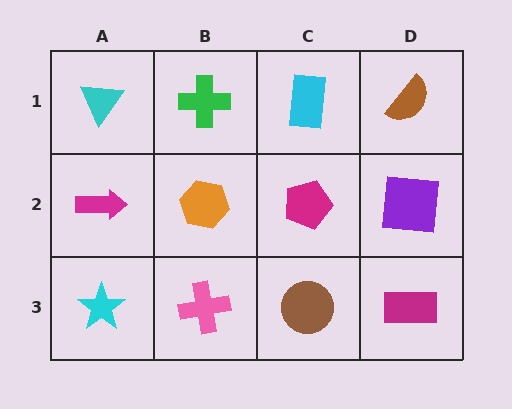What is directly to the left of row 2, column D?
A magenta pentagon.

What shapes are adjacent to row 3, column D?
A purple square (row 2, column D), a brown circle (row 3, column C).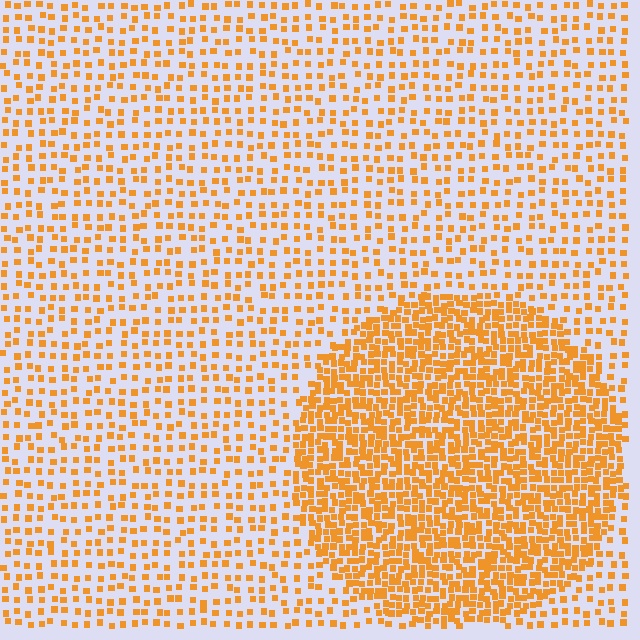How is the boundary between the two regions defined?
The boundary is defined by a change in element density (approximately 2.5x ratio). All elements are the same color, size, and shape.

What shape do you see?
I see a circle.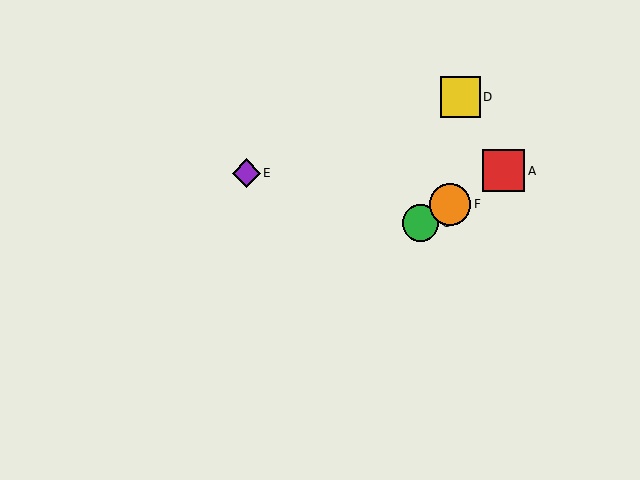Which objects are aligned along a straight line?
Objects A, B, C, F are aligned along a straight line.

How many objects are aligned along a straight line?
4 objects (A, B, C, F) are aligned along a straight line.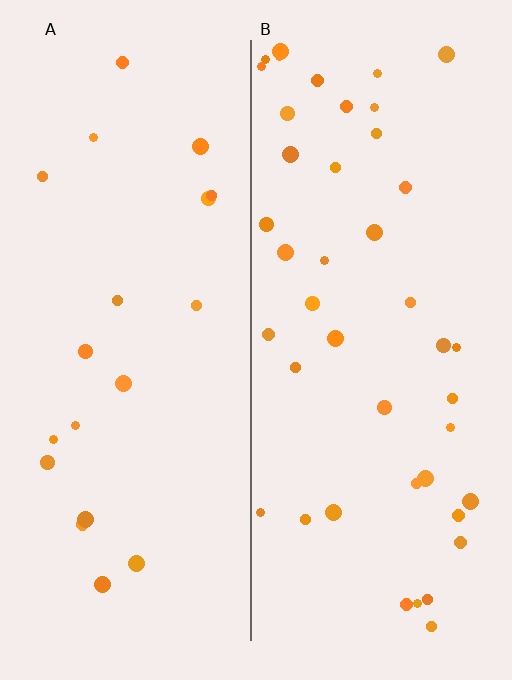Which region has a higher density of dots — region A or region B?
B (the right).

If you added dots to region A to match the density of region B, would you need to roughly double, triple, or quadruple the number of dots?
Approximately double.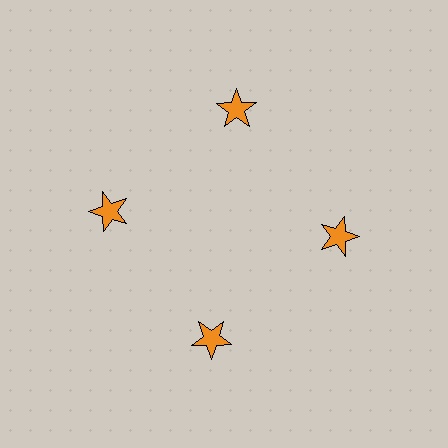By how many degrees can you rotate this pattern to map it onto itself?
The pattern maps onto itself every 90 degrees of rotation.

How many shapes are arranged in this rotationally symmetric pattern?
There are 4 shapes, arranged in 4 groups of 1.